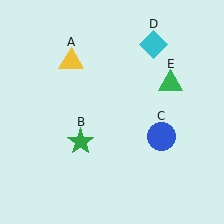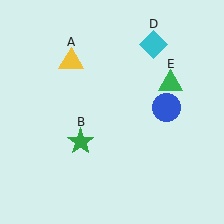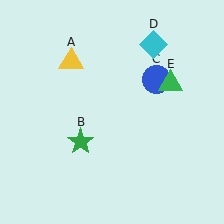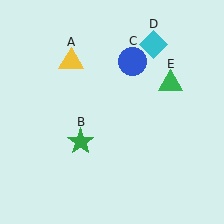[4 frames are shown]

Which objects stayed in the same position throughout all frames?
Yellow triangle (object A) and green star (object B) and cyan diamond (object D) and green triangle (object E) remained stationary.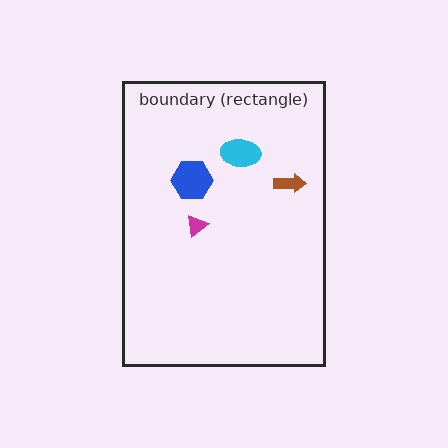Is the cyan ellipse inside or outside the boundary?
Inside.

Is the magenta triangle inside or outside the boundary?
Inside.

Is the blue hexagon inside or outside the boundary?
Inside.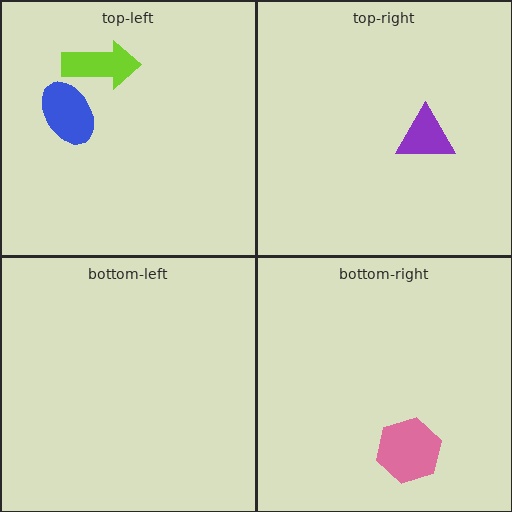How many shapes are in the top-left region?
2.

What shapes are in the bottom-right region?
The pink hexagon.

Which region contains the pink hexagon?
The bottom-right region.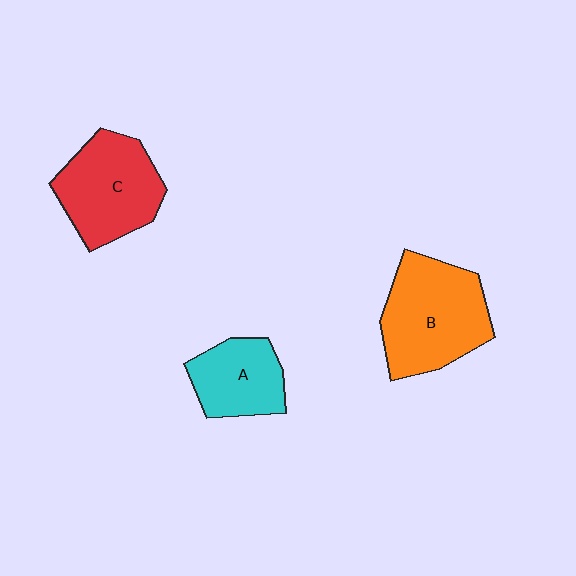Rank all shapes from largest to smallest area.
From largest to smallest: B (orange), C (red), A (cyan).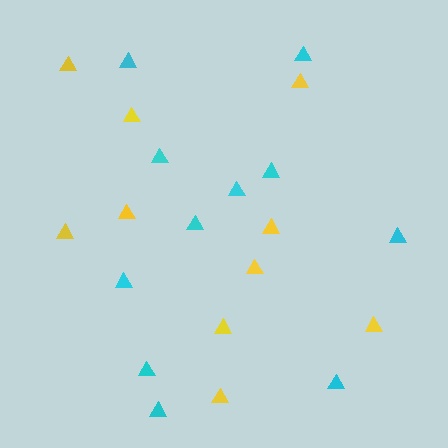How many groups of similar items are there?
There are 2 groups: one group of yellow triangles (10) and one group of cyan triangles (11).